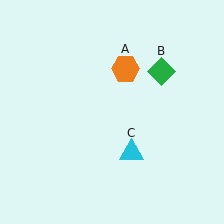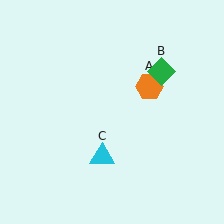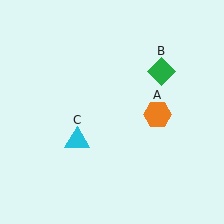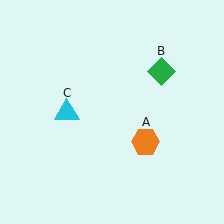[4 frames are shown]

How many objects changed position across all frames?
2 objects changed position: orange hexagon (object A), cyan triangle (object C).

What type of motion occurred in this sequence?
The orange hexagon (object A), cyan triangle (object C) rotated clockwise around the center of the scene.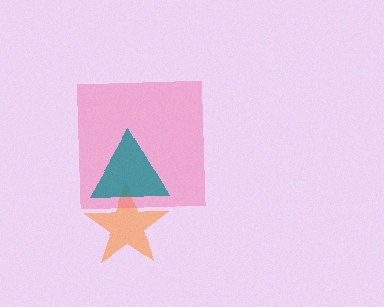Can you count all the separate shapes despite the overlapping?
Yes, there are 3 separate shapes.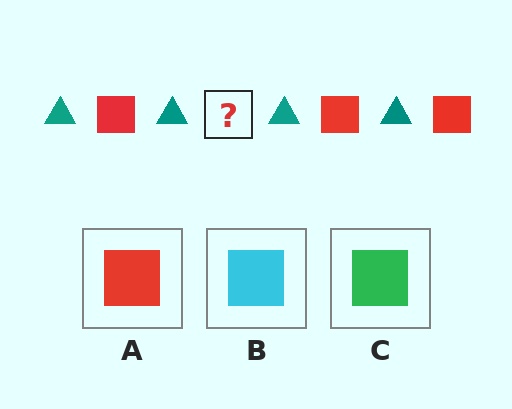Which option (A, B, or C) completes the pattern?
A.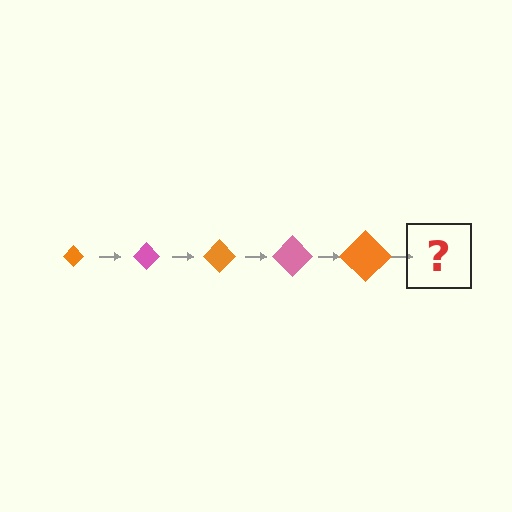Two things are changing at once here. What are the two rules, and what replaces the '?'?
The two rules are that the diamond grows larger each step and the color cycles through orange and pink. The '?' should be a pink diamond, larger than the previous one.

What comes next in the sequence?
The next element should be a pink diamond, larger than the previous one.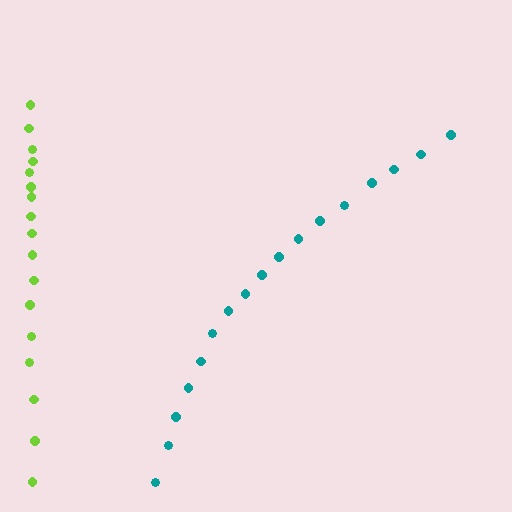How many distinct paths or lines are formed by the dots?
There are 2 distinct paths.